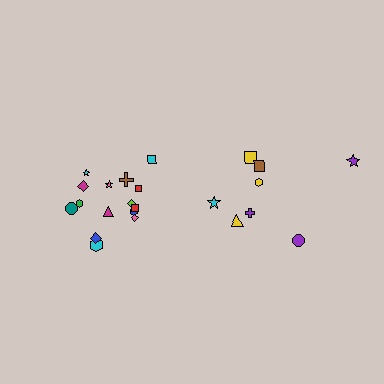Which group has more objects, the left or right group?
The left group.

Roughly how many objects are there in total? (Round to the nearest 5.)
Roughly 25 objects in total.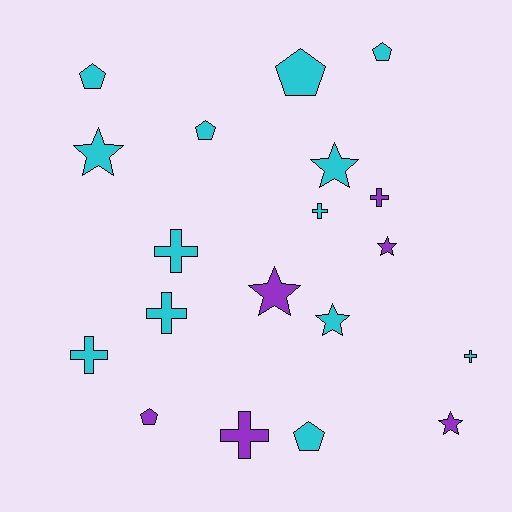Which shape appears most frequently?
Cross, with 7 objects.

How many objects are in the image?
There are 19 objects.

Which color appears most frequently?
Cyan, with 13 objects.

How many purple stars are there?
There are 3 purple stars.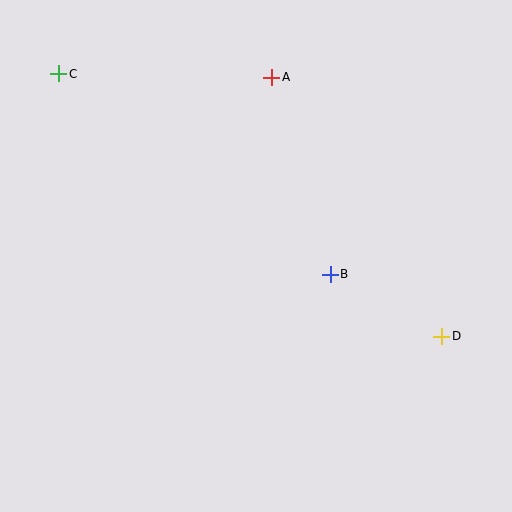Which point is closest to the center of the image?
Point B at (330, 275) is closest to the center.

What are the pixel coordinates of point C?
Point C is at (59, 74).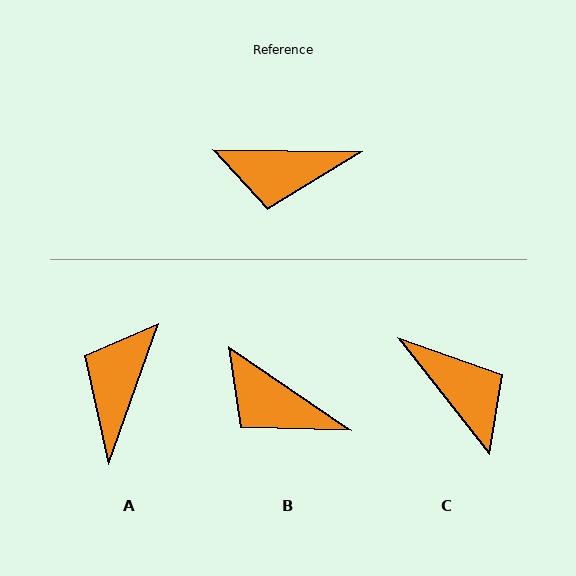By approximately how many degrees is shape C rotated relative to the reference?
Approximately 129 degrees counter-clockwise.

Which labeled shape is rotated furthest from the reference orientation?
C, about 129 degrees away.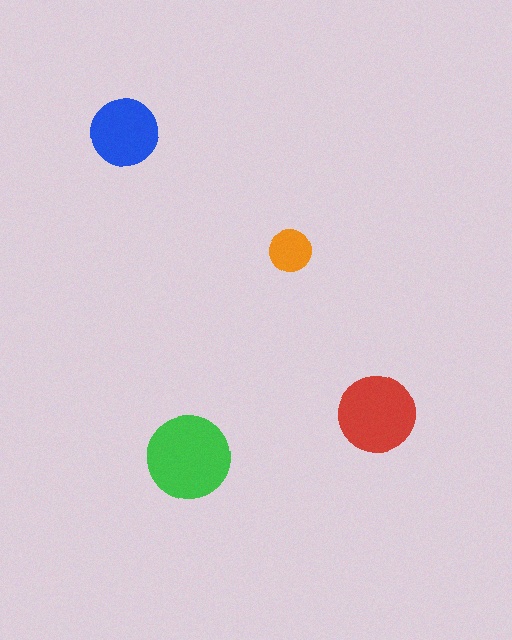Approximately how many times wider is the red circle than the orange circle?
About 2 times wider.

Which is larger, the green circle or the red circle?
The green one.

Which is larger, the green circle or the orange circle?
The green one.